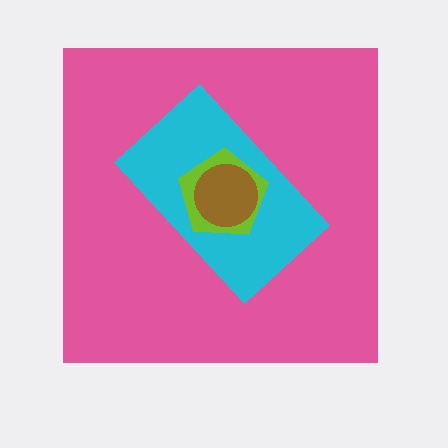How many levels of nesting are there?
4.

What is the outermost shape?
The pink square.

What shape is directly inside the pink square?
The cyan rectangle.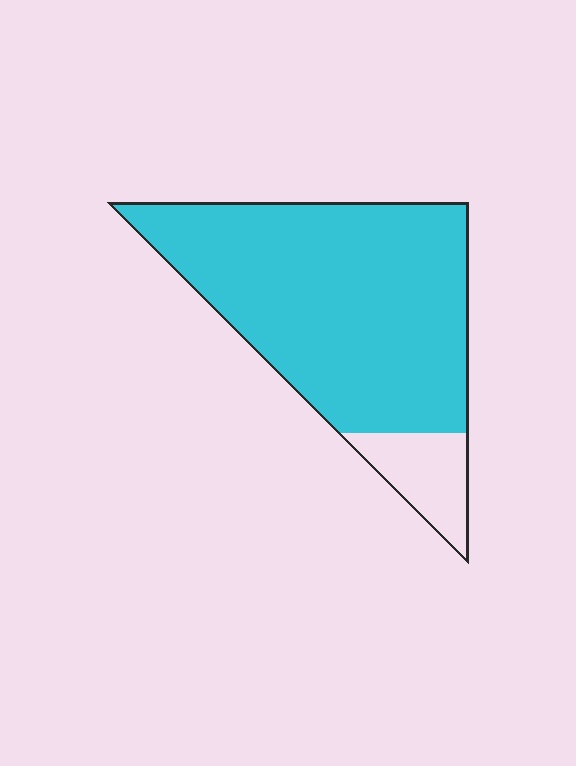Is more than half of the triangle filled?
Yes.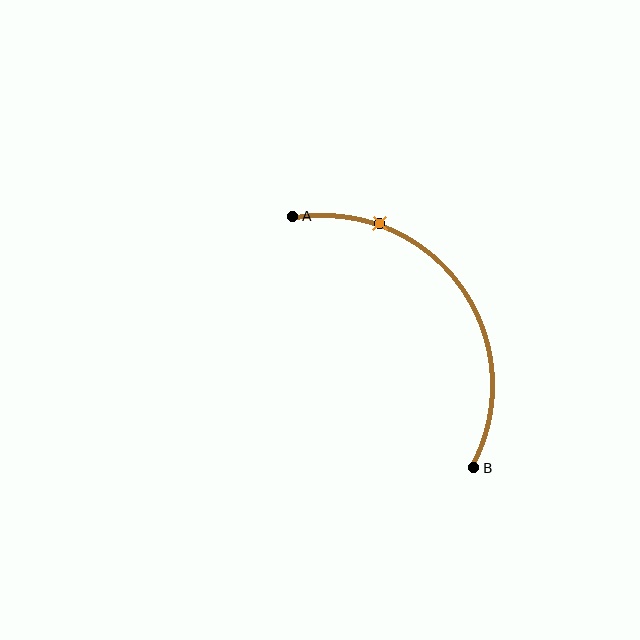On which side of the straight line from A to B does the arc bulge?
The arc bulges above and to the right of the straight line connecting A and B.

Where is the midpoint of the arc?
The arc midpoint is the point on the curve farthest from the straight line joining A and B. It sits above and to the right of that line.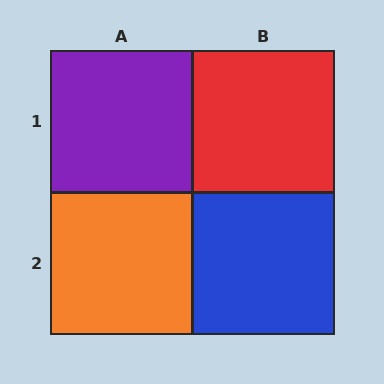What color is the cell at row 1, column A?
Purple.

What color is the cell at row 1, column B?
Red.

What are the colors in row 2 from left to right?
Orange, blue.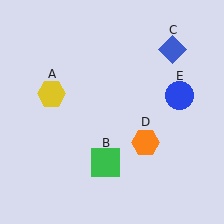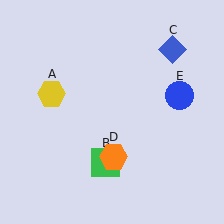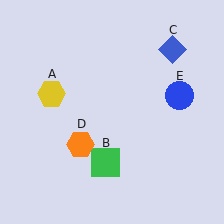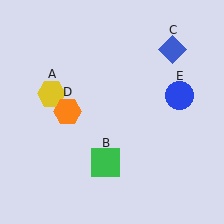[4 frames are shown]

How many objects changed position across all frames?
1 object changed position: orange hexagon (object D).